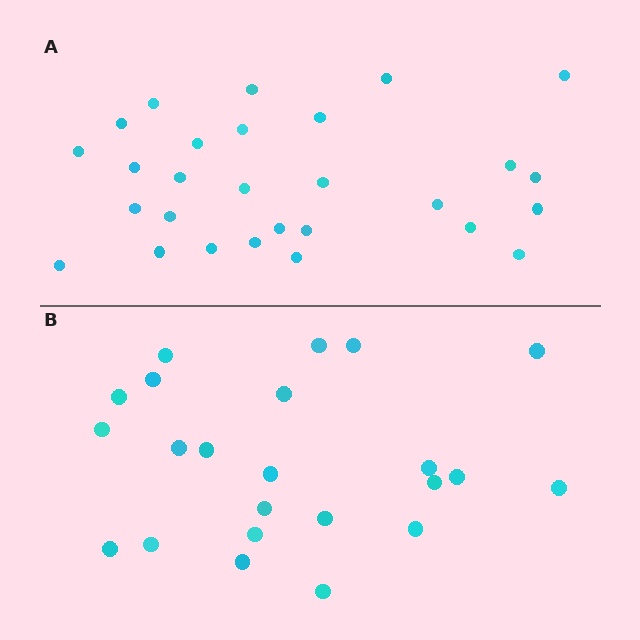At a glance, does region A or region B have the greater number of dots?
Region A (the top region) has more dots.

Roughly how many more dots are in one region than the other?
Region A has about 5 more dots than region B.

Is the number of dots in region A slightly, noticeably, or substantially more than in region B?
Region A has only slightly more — the two regions are fairly close. The ratio is roughly 1.2 to 1.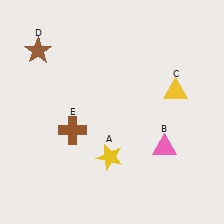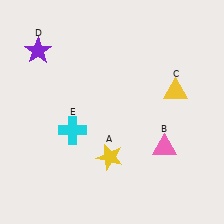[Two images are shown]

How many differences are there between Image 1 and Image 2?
There are 2 differences between the two images.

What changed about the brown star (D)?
In Image 1, D is brown. In Image 2, it changed to purple.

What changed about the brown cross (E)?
In Image 1, E is brown. In Image 2, it changed to cyan.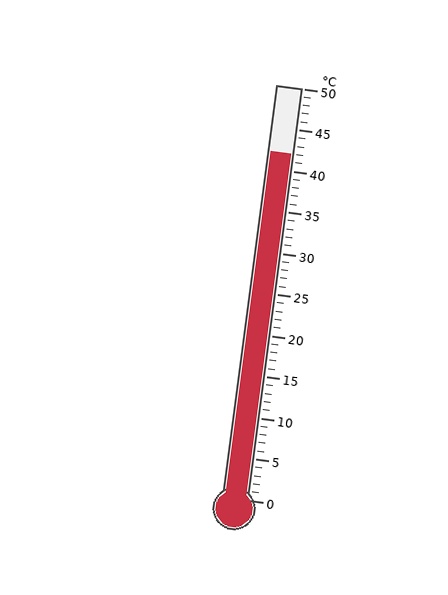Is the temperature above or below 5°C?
The temperature is above 5°C.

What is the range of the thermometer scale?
The thermometer scale ranges from 0°C to 50°C.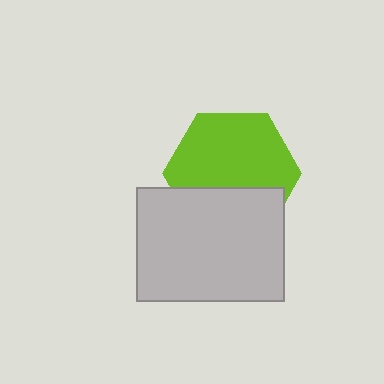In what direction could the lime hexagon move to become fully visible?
The lime hexagon could move up. That would shift it out from behind the light gray rectangle entirely.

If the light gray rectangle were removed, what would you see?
You would see the complete lime hexagon.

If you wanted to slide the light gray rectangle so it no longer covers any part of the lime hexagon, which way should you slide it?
Slide it down — that is the most direct way to separate the two shapes.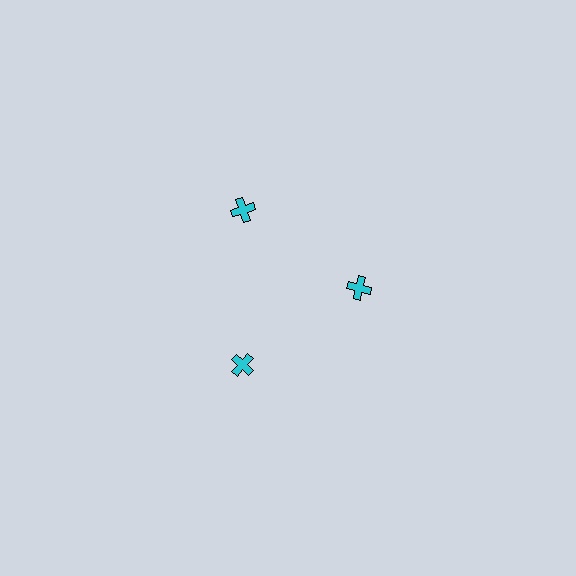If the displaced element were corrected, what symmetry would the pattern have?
It would have 3-fold rotational symmetry — the pattern would map onto itself every 120 degrees.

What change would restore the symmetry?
The symmetry would be restored by moving it outward, back onto the ring so that all 3 crosses sit at equal angles and equal distance from the center.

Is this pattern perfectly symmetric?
No. The 3 cyan crosses are arranged in a ring, but one element near the 3 o'clock position is pulled inward toward the center, breaking the 3-fold rotational symmetry.